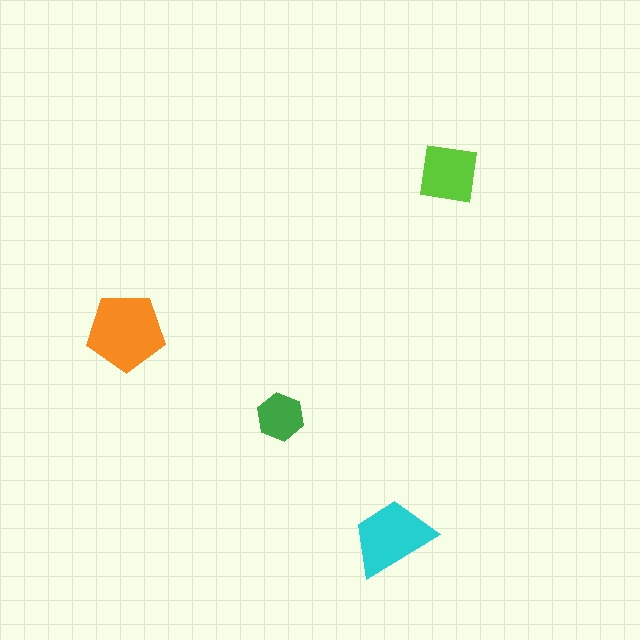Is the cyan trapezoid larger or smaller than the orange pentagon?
Smaller.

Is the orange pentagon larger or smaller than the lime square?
Larger.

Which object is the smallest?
The green hexagon.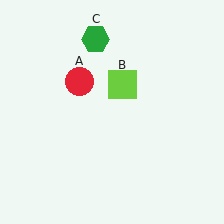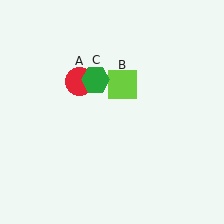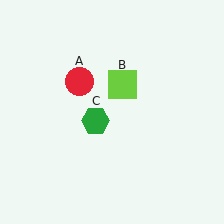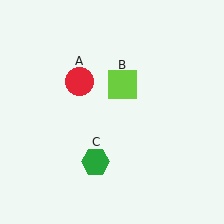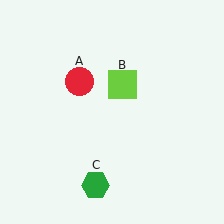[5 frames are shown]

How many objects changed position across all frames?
1 object changed position: green hexagon (object C).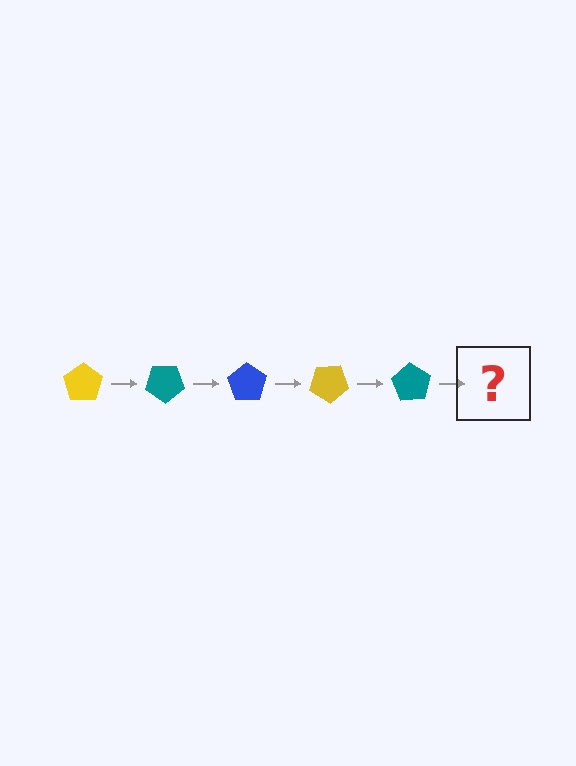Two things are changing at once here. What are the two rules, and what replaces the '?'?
The two rules are that it rotates 35 degrees each step and the color cycles through yellow, teal, and blue. The '?' should be a blue pentagon, rotated 175 degrees from the start.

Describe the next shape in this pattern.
It should be a blue pentagon, rotated 175 degrees from the start.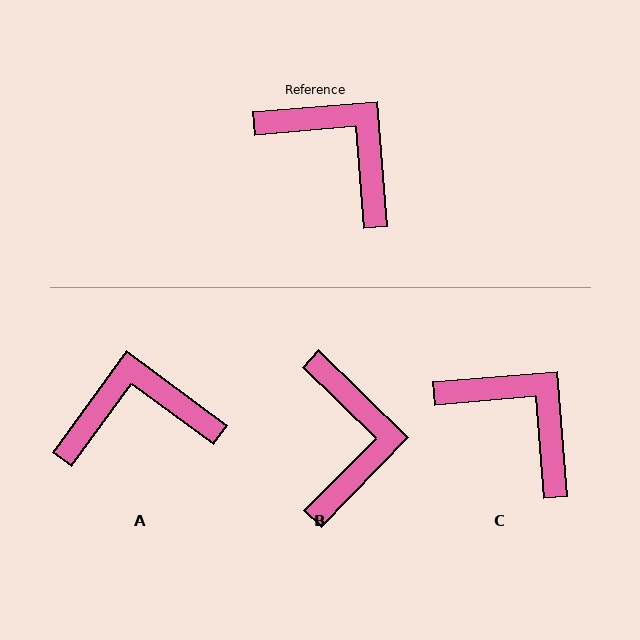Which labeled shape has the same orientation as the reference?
C.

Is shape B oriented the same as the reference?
No, it is off by about 49 degrees.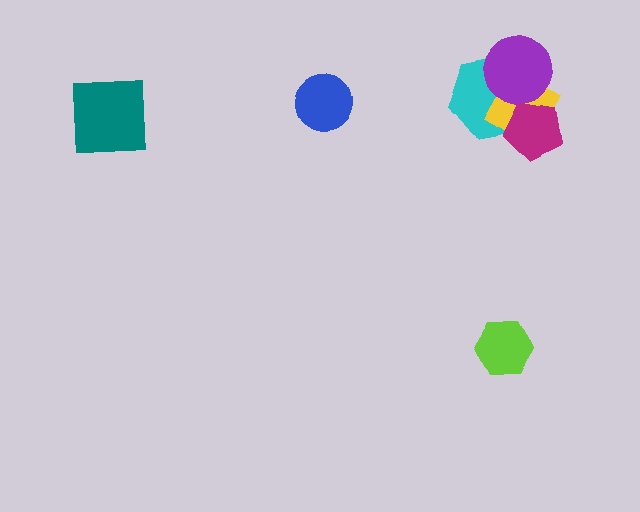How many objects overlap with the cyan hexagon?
3 objects overlap with the cyan hexagon.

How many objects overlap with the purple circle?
2 objects overlap with the purple circle.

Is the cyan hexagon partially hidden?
Yes, it is partially covered by another shape.